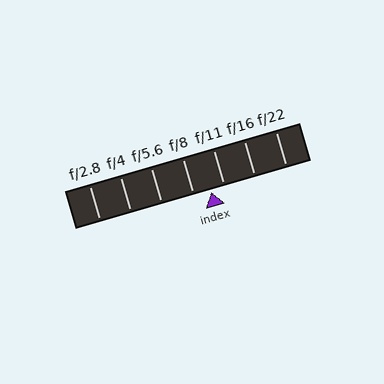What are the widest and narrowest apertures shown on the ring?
The widest aperture shown is f/2.8 and the narrowest is f/22.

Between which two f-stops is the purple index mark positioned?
The index mark is between f/8 and f/11.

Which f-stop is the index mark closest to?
The index mark is closest to f/11.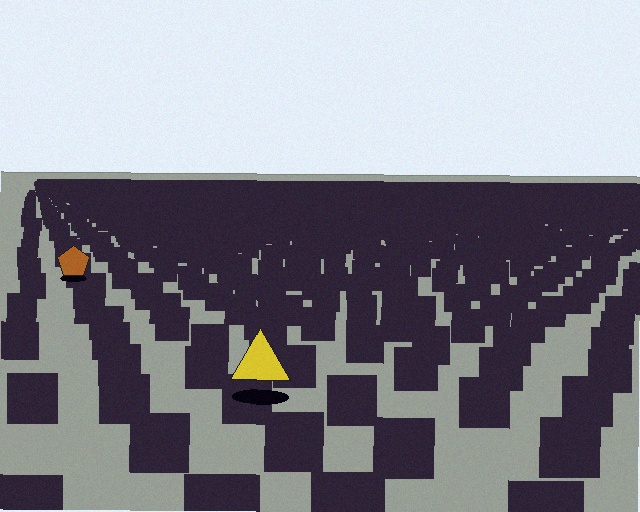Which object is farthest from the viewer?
The brown pentagon is farthest from the viewer. It appears smaller and the ground texture around it is denser.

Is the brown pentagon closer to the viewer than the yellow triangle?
No. The yellow triangle is closer — you can tell from the texture gradient: the ground texture is coarser near it.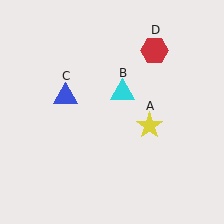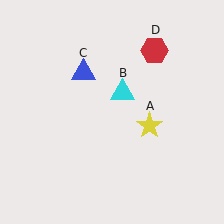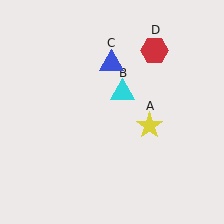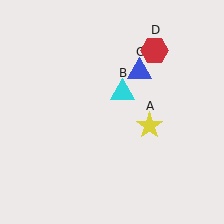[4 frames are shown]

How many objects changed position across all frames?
1 object changed position: blue triangle (object C).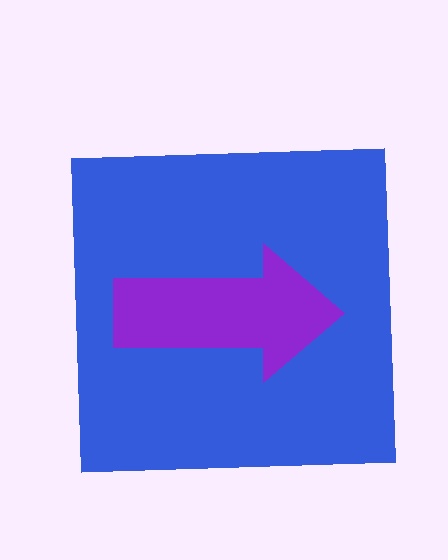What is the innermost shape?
The purple arrow.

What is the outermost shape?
The blue square.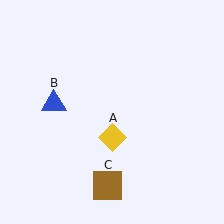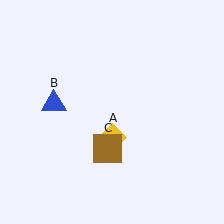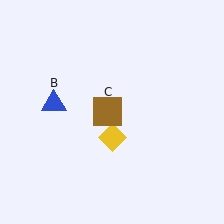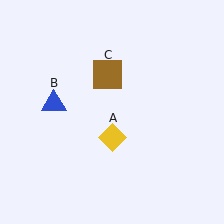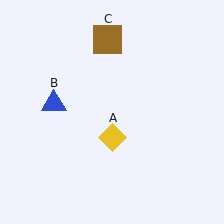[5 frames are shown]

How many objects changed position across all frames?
1 object changed position: brown square (object C).